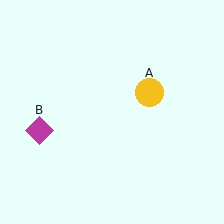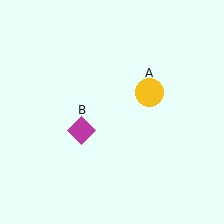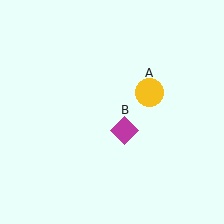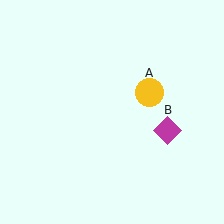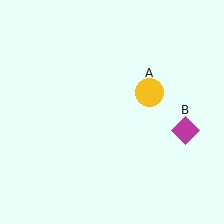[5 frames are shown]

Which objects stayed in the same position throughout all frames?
Yellow circle (object A) remained stationary.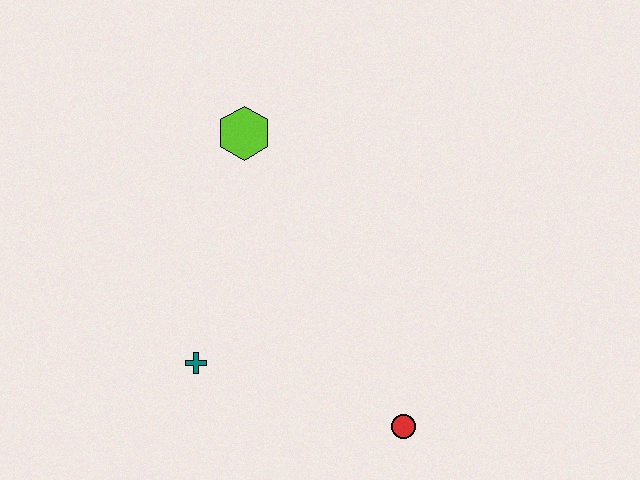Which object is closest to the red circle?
The teal cross is closest to the red circle.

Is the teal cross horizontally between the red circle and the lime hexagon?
No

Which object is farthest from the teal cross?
The lime hexagon is farthest from the teal cross.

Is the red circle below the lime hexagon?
Yes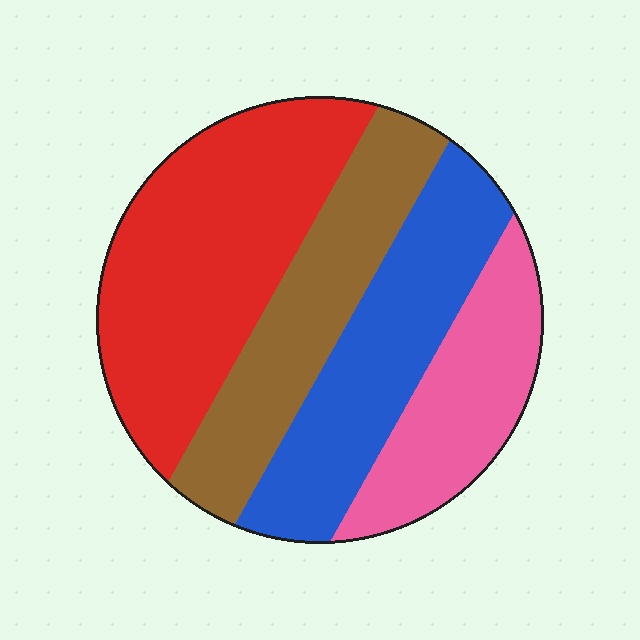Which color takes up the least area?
Pink, at roughly 20%.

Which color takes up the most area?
Red, at roughly 35%.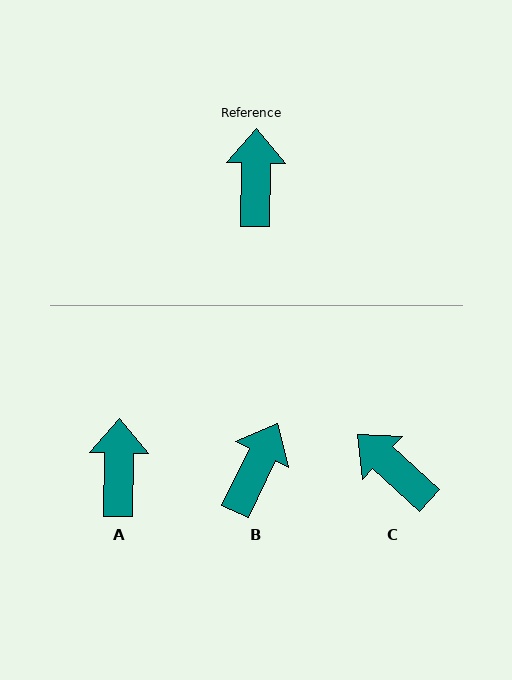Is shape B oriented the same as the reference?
No, it is off by about 25 degrees.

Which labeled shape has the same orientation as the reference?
A.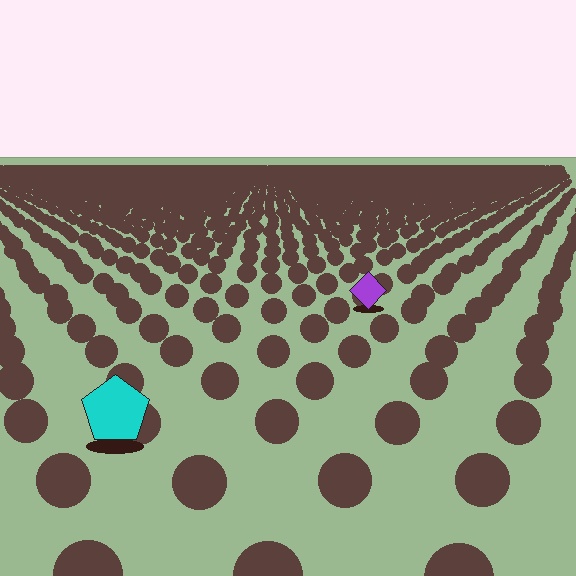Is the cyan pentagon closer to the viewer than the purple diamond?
Yes. The cyan pentagon is closer — you can tell from the texture gradient: the ground texture is coarser near it.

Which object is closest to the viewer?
The cyan pentagon is closest. The texture marks near it are larger and more spread out.